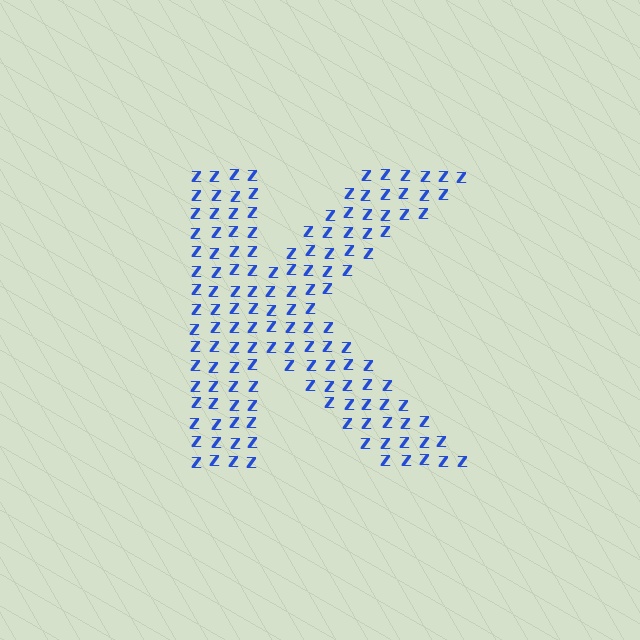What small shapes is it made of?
It is made of small letter Z's.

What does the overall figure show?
The overall figure shows the letter K.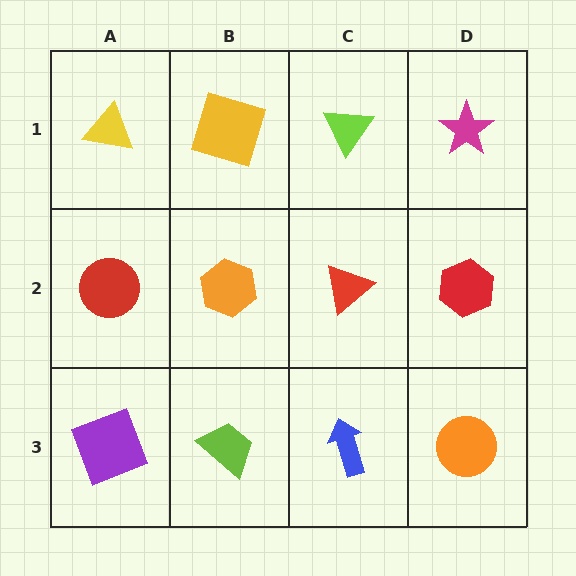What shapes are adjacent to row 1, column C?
A red triangle (row 2, column C), a yellow square (row 1, column B), a magenta star (row 1, column D).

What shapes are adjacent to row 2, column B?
A yellow square (row 1, column B), a lime trapezoid (row 3, column B), a red circle (row 2, column A), a red triangle (row 2, column C).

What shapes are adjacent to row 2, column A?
A yellow triangle (row 1, column A), a purple square (row 3, column A), an orange hexagon (row 2, column B).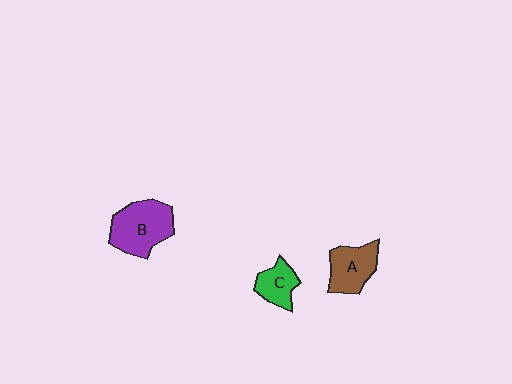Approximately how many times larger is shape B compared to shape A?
Approximately 1.3 times.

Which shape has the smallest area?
Shape C (green).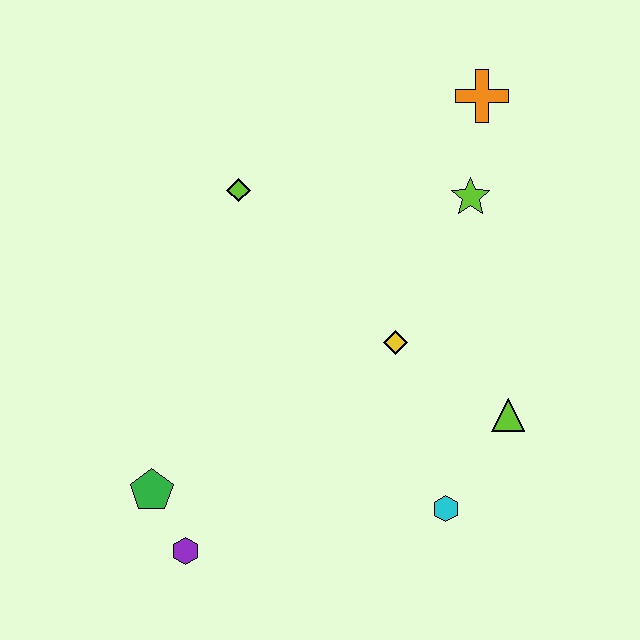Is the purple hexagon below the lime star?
Yes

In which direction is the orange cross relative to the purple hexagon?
The orange cross is above the purple hexagon.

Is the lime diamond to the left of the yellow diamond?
Yes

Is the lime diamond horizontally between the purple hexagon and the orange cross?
Yes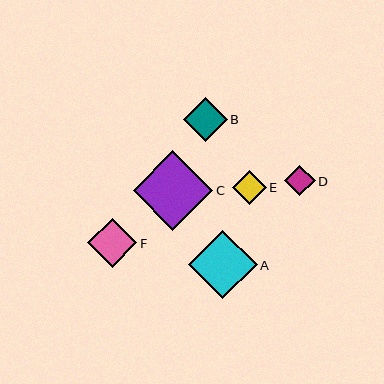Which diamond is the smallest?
Diamond D is the smallest with a size of approximately 31 pixels.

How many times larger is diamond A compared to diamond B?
Diamond A is approximately 1.6 times the size of diamond B.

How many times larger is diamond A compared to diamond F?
Diamond A is approximately 1.4 times the size of diamond F.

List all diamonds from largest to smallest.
From largest to smallest: C, A, F, B, E, D.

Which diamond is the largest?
Diamond C is the largest with a size of approximately 80 pixels.